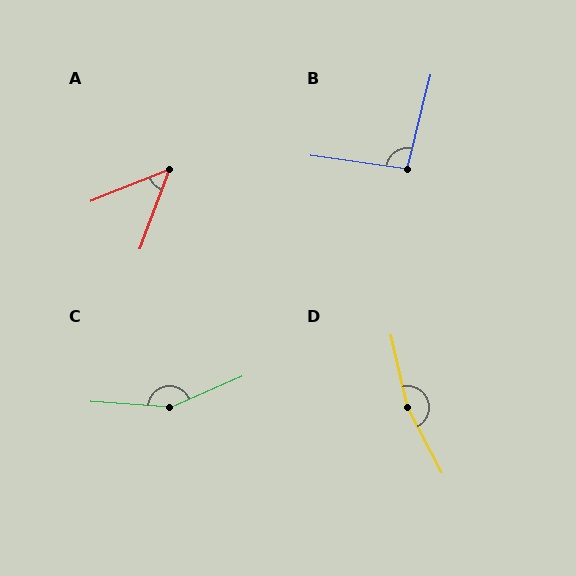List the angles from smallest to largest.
A (48°), B (96°), C (152°), D (165°).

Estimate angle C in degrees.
Approximately 152 degrees.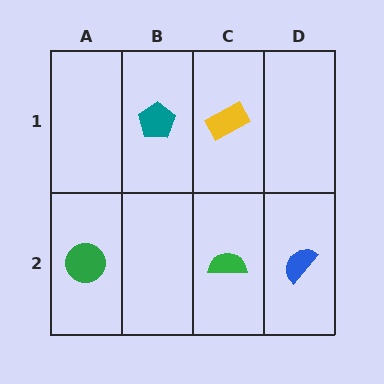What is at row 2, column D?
A blue semicircle.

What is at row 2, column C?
A green semicircle.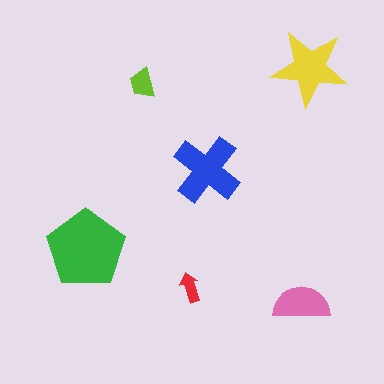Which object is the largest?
The green pentagon.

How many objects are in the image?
There are 6 objects in the image.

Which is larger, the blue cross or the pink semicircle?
The blue cross.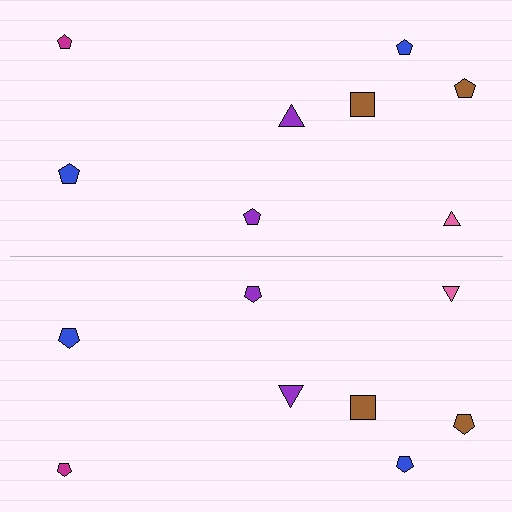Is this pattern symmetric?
Yes, this pattern has bilateral (reflection) symmetry.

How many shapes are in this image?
There are 16 shapes in this image.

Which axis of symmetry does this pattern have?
The pattern has a horizontal axis of symmetry running through the center of the image.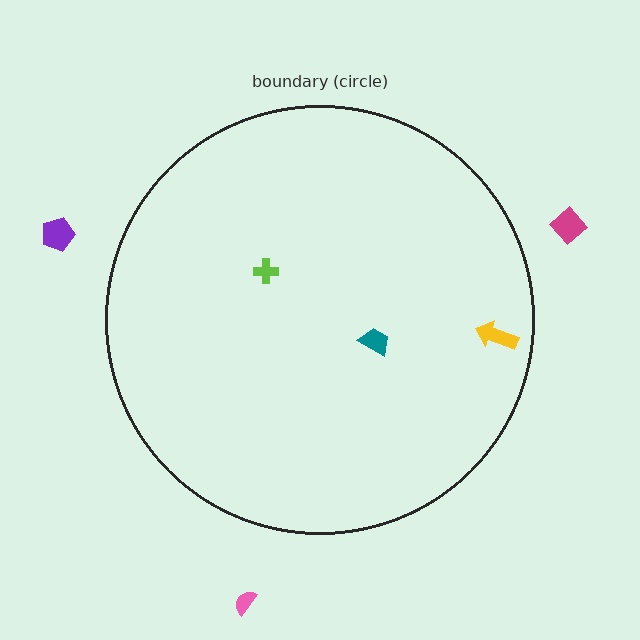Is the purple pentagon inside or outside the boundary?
Outside.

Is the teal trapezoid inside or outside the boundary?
Inside.